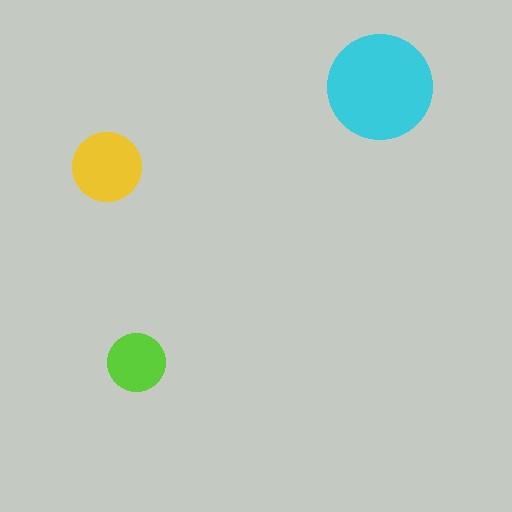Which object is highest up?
The cyan circle is topmost.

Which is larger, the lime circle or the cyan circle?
The cyan one.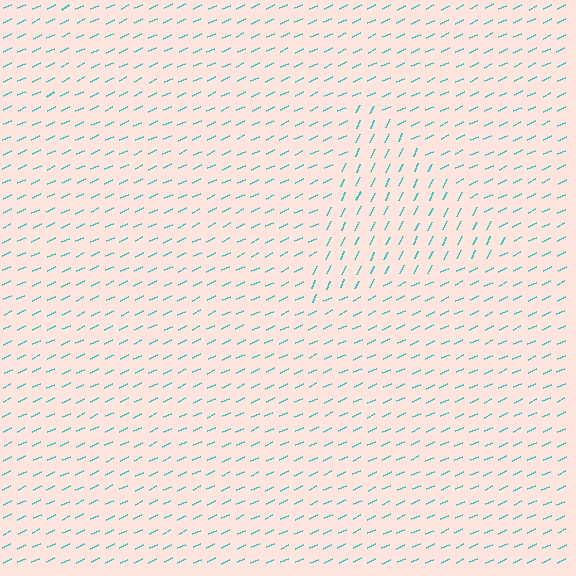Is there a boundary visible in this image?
Yes, there is a texture boundary formed by a change in line orientation.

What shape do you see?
I see a triangle.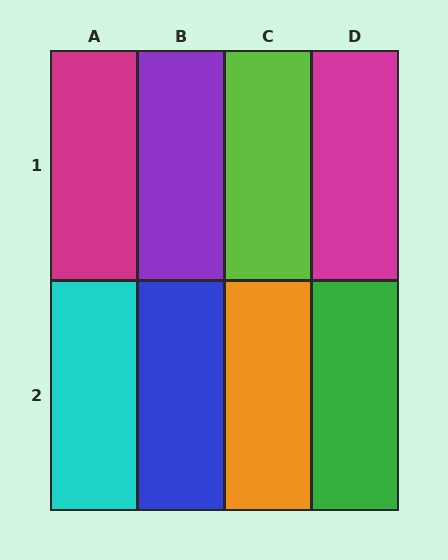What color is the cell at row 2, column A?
Cyan.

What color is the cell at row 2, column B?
Blue.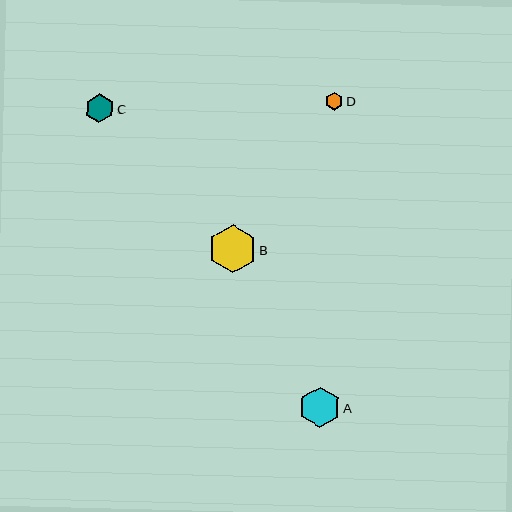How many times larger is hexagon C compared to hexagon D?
Hexagon C is approximately 1.6 times the size of hexagon D.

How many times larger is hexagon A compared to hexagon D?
Hexagon A is approximately 2.2 times the size of hexagon D.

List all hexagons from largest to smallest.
From largest to smallest: B, A, C, D.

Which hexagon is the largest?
Hexagon B is the largest with a size of approximately 48 pixels.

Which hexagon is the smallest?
Hexagon D is the smallest with a size of approximately 18 pixels.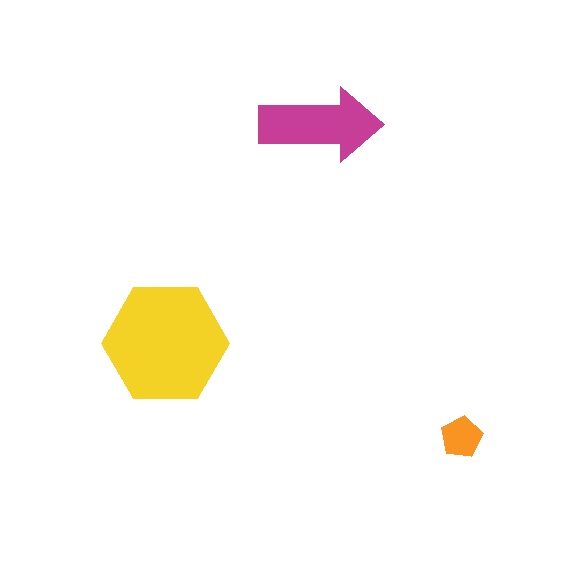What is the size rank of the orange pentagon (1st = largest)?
3rd.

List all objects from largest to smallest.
The yellow hexagon, the magenta arrow, the orange pentagon.